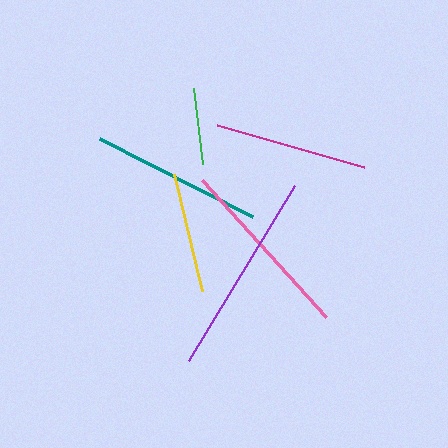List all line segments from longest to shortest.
From longest to shortest: purple, pink, teal, magenta, yellow, green.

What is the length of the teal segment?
The teal segment is approximately 172 pixels long.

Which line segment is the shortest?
The green line is the shortest at approximately 76 pixels.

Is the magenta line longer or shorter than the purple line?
The purple line is longer than the magenta line.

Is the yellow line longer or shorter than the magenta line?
The magenta line is longer than the yellow line.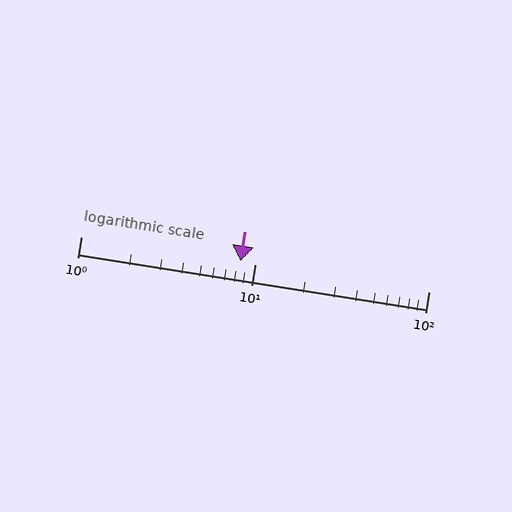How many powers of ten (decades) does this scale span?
The scale spans 2 decades, from 1 to 100.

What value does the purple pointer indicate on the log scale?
The pointer indicates approximately 8.3.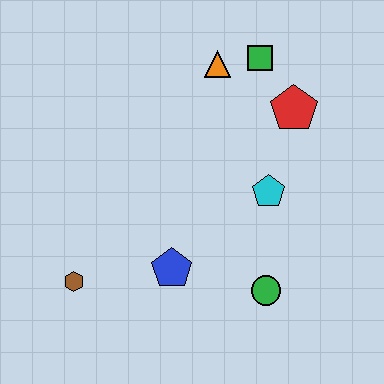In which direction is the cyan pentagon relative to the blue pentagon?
The cyan pentagon is to the right of the blue pentagon.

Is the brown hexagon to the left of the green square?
Yes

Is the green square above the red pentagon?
Yes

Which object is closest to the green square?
The orange triangle is closest to the green square.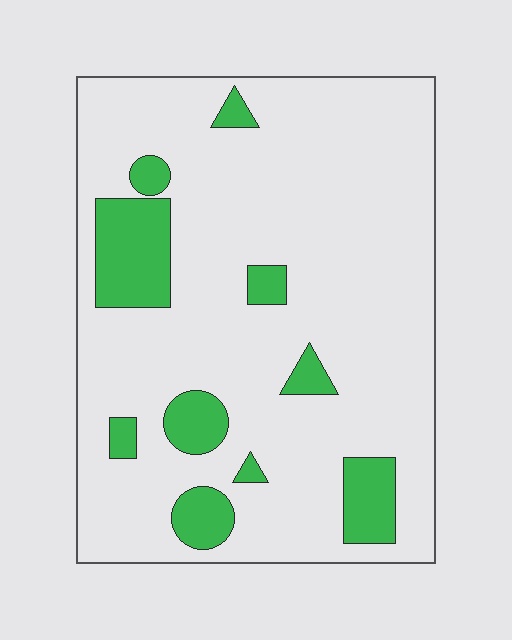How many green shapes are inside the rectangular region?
10.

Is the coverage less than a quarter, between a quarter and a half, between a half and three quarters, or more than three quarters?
Less than a quarter.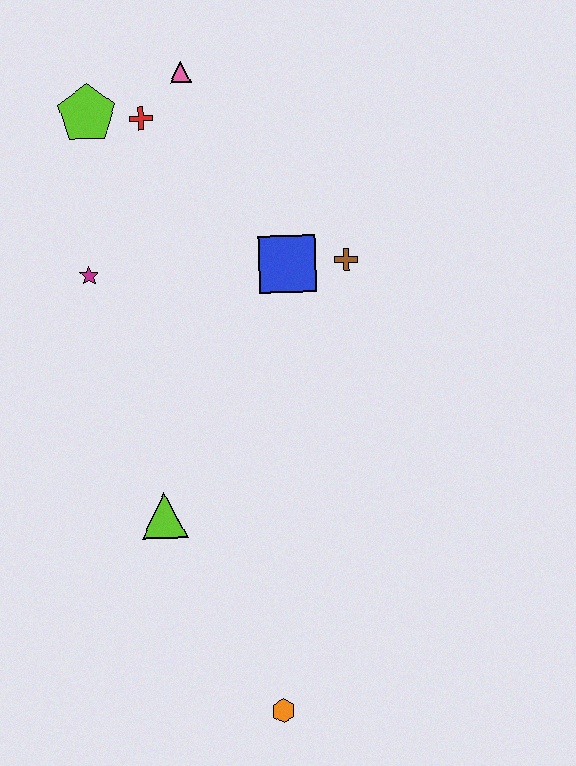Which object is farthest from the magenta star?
The orange hexagon is farthest from the magenta star.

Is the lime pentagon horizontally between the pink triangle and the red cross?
No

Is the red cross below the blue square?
No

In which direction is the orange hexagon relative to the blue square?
The orange hexagon is below the blue square.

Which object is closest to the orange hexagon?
The lime triangle is closest to the orange hexagon.